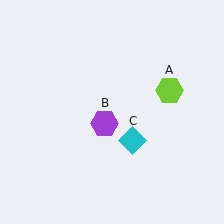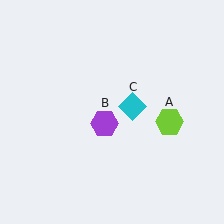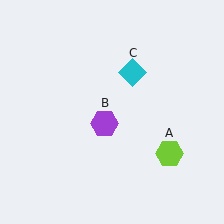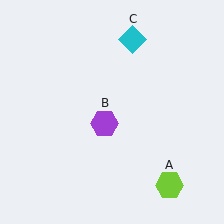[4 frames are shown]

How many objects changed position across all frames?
2 objects changed position: lime hexagon (object A), cyan diamond (object C).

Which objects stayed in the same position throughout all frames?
Purple hexagon (object B) remained stationary.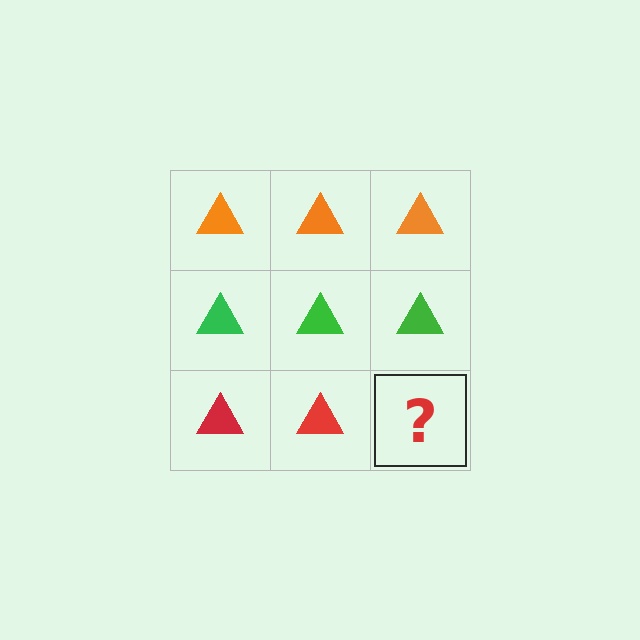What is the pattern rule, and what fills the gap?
The rule is that each row has a consistent color. The gap should be filled with a red triangle.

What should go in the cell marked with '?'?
The missing cell should contain a red triangle.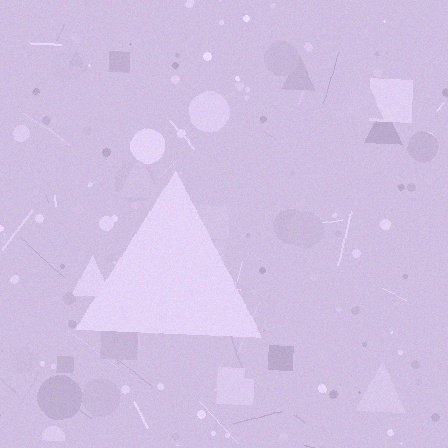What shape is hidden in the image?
A triangle is hidden in the image.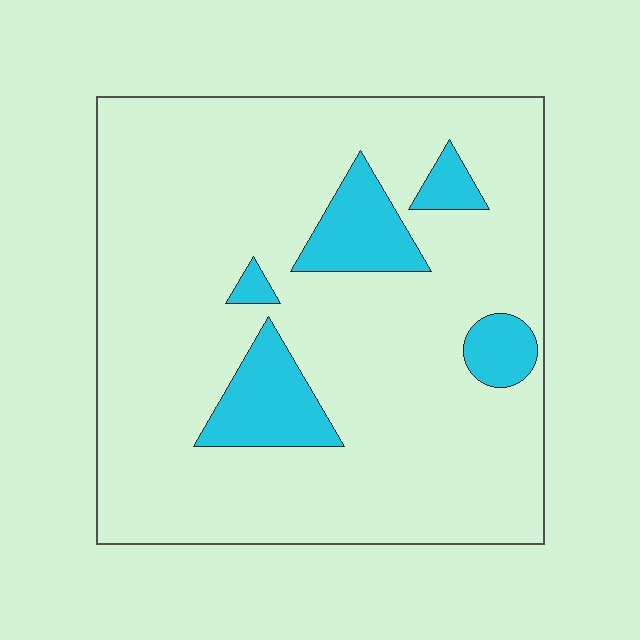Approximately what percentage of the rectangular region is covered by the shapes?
Approximately 15%.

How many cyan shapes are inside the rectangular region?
5.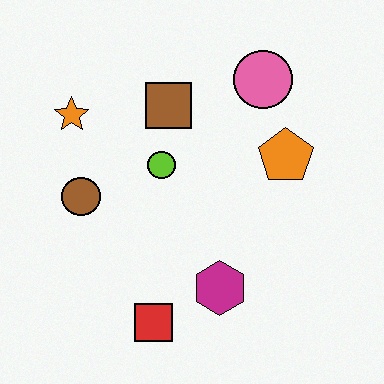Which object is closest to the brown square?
The lime circle is closest to the brown square.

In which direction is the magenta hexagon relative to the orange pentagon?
The magenta hexagon is below the orange pentagon.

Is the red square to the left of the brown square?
Yes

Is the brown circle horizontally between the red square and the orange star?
Yes